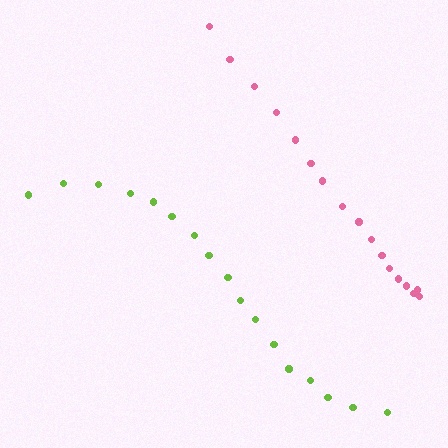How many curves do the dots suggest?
There are 2 distinct paths.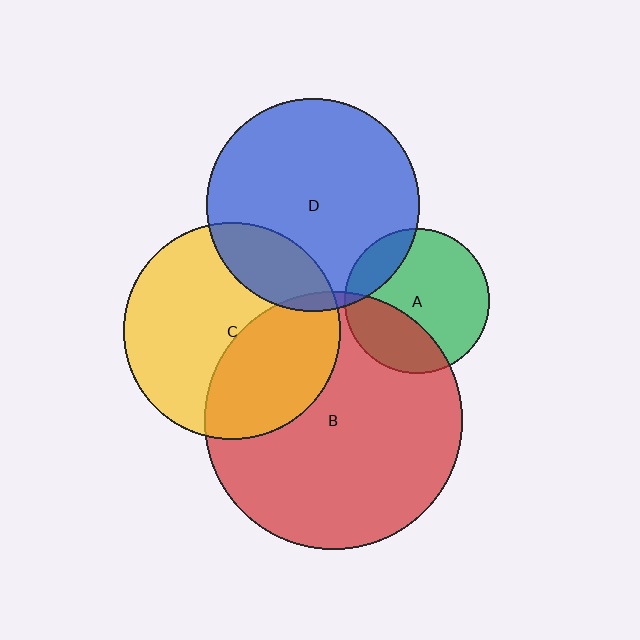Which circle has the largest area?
Circle B (red).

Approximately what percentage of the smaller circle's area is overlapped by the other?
Approximately 30%.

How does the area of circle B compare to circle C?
Approximately 1.4 times.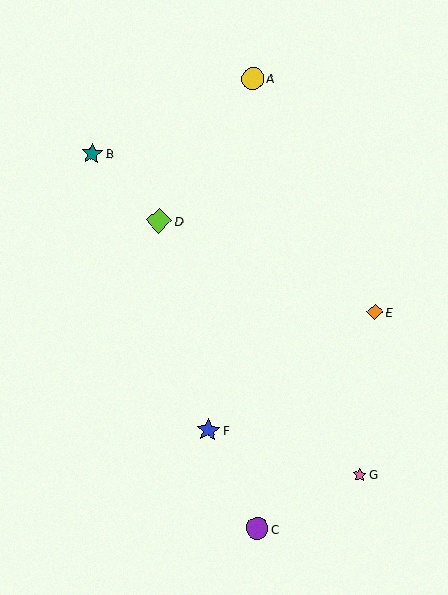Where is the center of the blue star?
The center of the blue star is at (208, 430).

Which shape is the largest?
The lime diamond (labeled D) is the largest.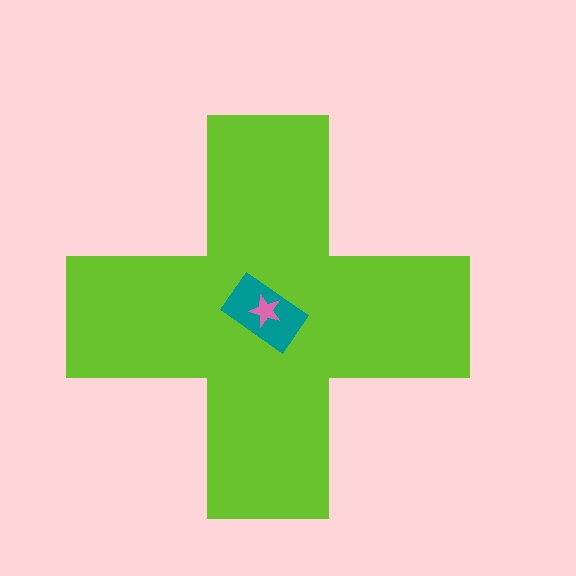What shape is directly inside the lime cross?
The teal rectangle.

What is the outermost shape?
The lime cross.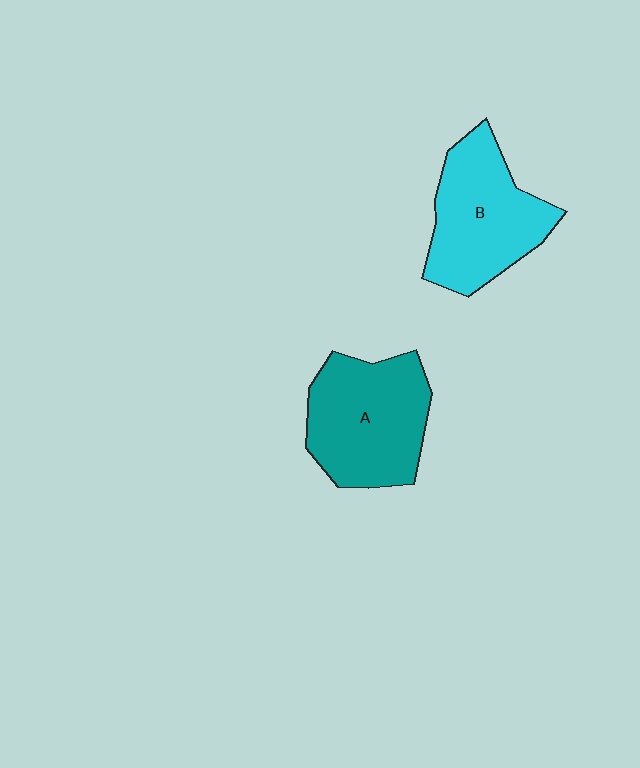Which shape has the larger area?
Shape A (teal).